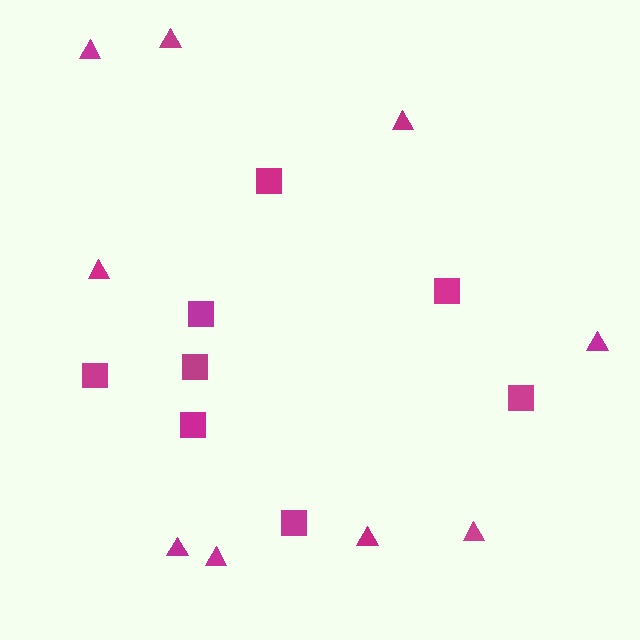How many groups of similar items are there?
There are 2 groups: one group of squares (8) and one group of triangles (9).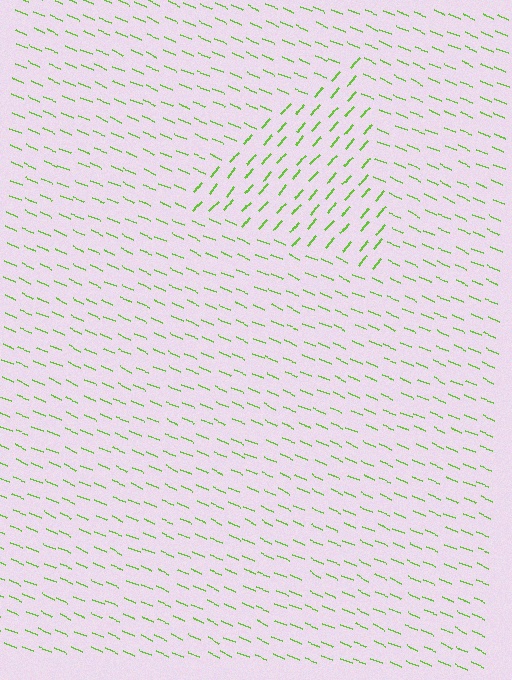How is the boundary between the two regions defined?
The boundary is defined purely by a change in line orientation (approximately 72 degrees difference). All lines are the same color and thickness.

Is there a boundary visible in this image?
Yes, there is a texture boundary formed by a change in line orientation.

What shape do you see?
I see a triangle.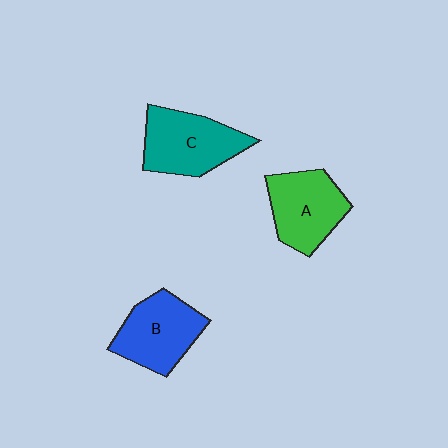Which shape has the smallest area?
Shape A (green).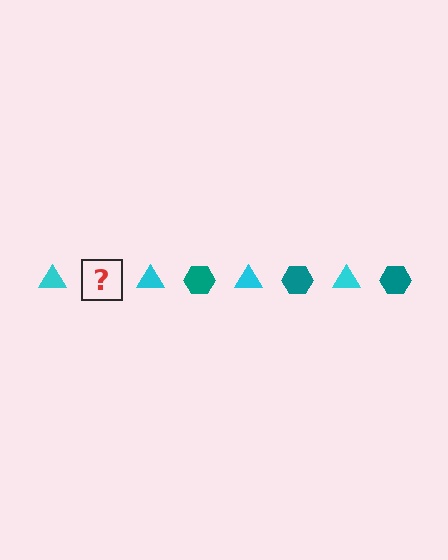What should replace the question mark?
The question mark should be replaced with a teal hexagon.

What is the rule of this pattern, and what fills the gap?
The rule is that the pattern alternates between cyan triangle and teal hexagon. The gap should be filled with a teal hexagon.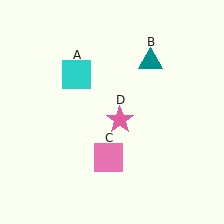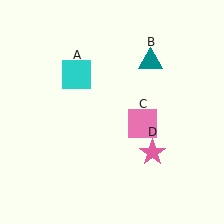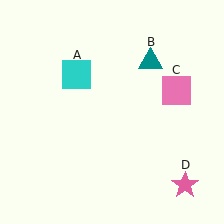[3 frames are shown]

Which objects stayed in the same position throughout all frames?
Cyan square (object A) and teal triangle (object B) remained stationary.